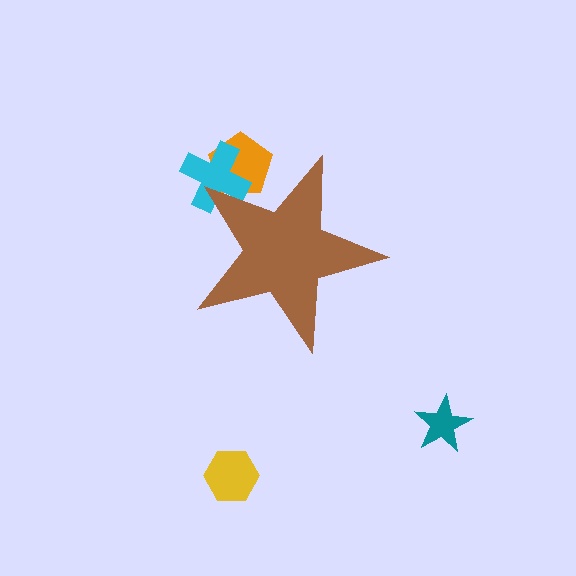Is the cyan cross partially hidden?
Yes, the cyan cross is partially hidden behind the brown star.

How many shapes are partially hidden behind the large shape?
2 shapes are partially hidden.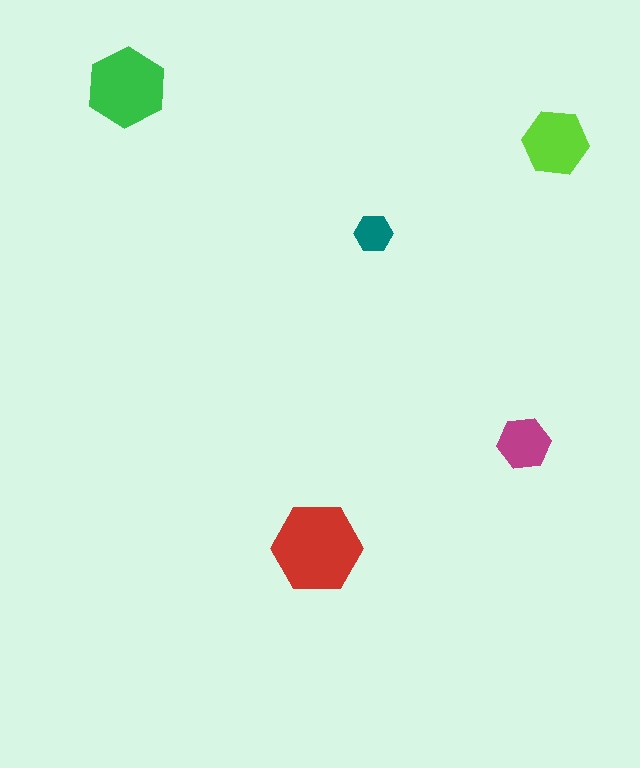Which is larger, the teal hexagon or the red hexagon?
The red one.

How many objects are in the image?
There are 5 objects in the image.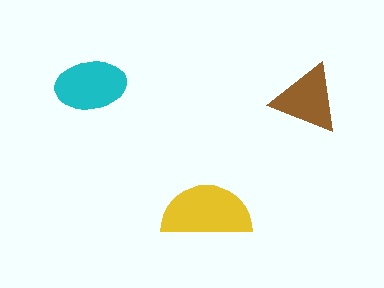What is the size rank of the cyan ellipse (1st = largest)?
2nd.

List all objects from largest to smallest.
The yellow semicircle, the cyan ellipse, the brown triangle.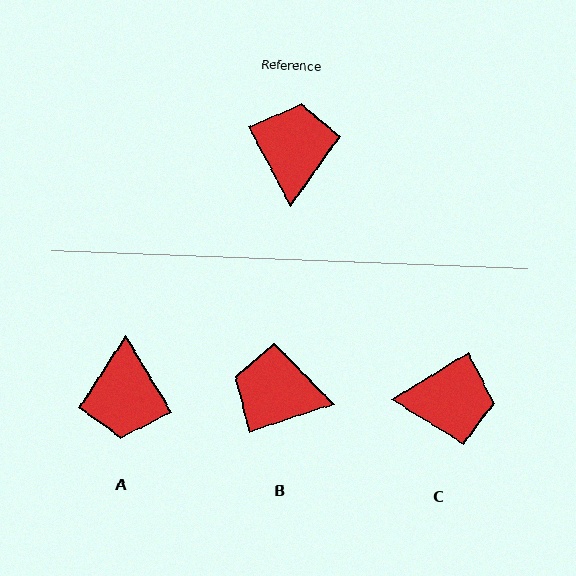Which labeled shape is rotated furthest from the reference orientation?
A, about 177 degrees away.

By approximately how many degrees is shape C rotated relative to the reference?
Approximately 86 degrees clockwise.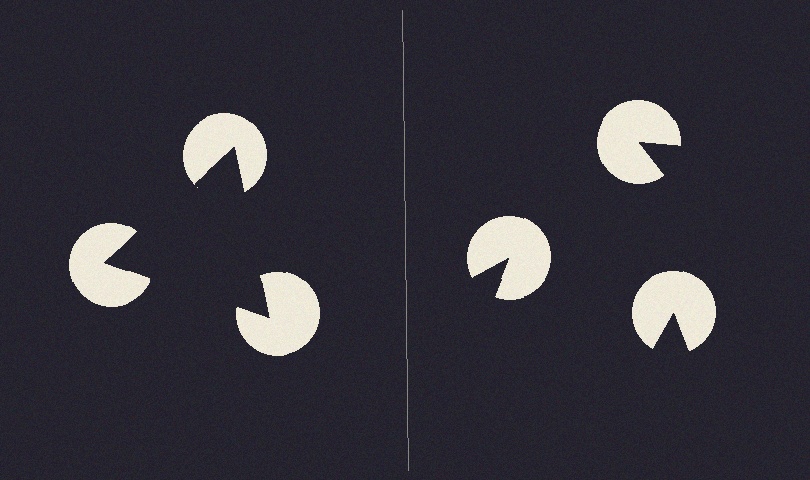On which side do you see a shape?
An illusory triangle appears on the left side. On the right side the wedge cuts are rotated, so no coherent shape forms.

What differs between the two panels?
The pac-man discs are positioned identically on both sides; only the wedge orientations differ. On the left they align to a triangle; on the right they are misaligned.